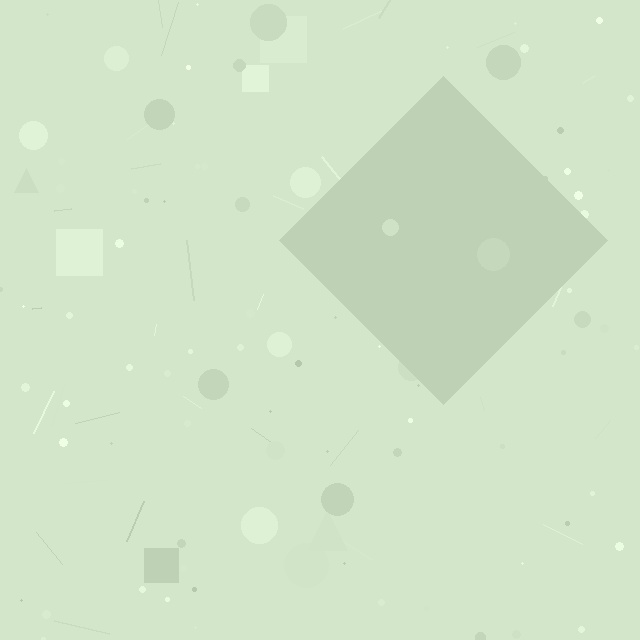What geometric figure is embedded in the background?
A diamond is embedded in the background.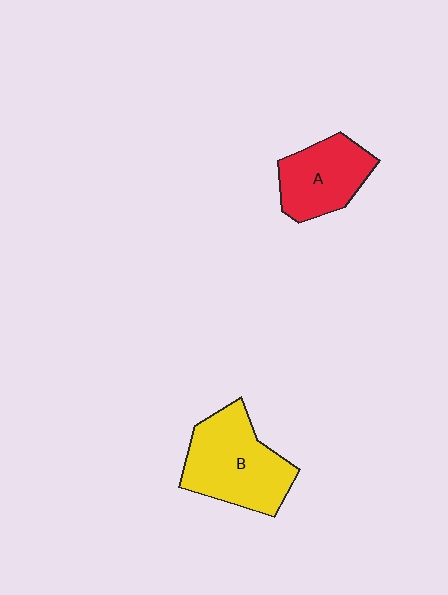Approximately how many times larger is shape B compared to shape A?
Approximately 1.4 times.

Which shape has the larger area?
Shape B (yellow).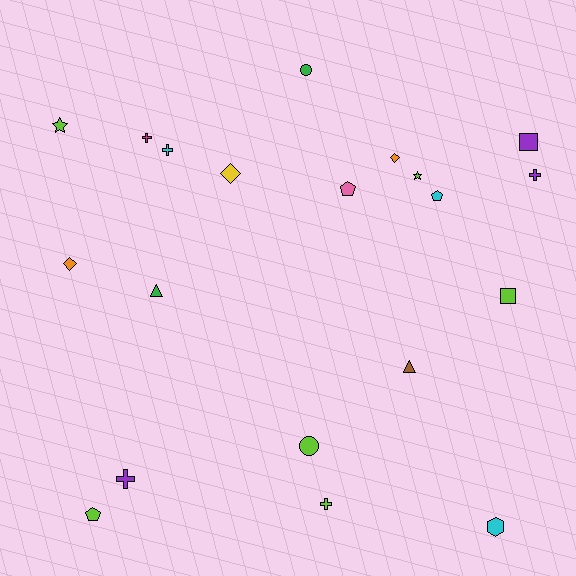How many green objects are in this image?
There are 2 green objects.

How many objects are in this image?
There are 20 objects.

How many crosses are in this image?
There are 5 crosses.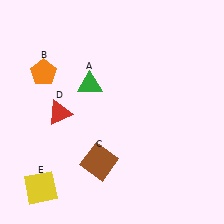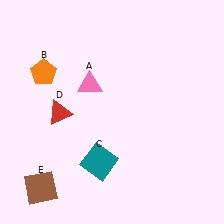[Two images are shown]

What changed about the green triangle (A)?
In Image 1, A is green. In Image 2, it changed to pink.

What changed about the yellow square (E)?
In Image 1, E is yellow. In Image 2, it changed to brown.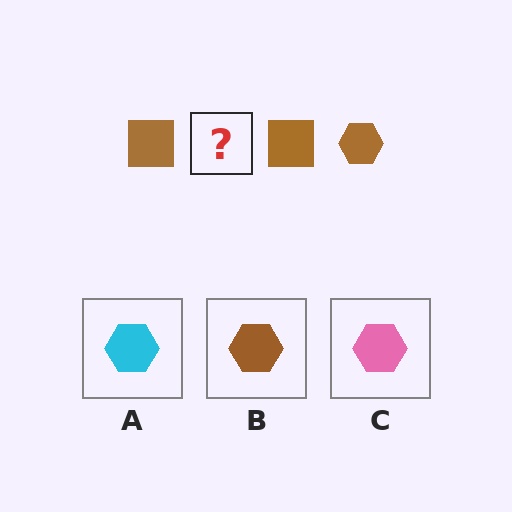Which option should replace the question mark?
Option B.